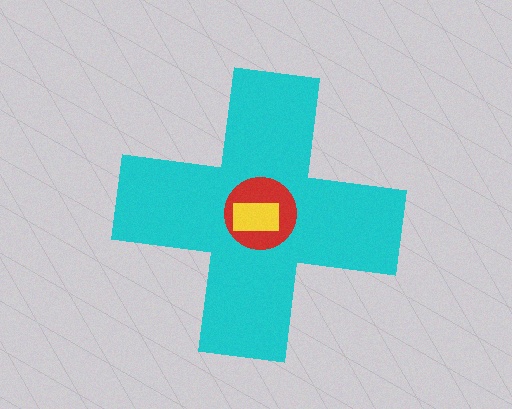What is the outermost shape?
The cyan cross.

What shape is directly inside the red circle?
The yellow rectangle.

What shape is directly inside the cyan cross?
The red circle.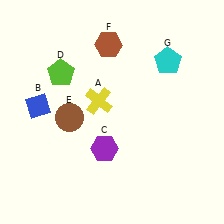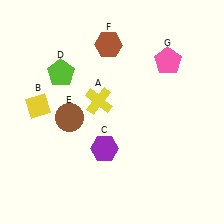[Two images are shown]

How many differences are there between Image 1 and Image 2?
There are 2 differences between the two images.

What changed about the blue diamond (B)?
In Image 1, B is blue. In Image 2, it changed to yellow.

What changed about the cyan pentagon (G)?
In Image 1, G is cyan. In Image 2, it changed to pink.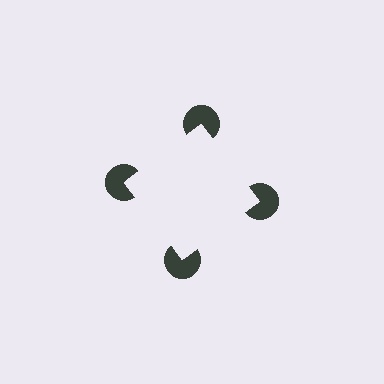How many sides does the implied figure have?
4 sides.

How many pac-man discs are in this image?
There are 4 — one at each vertex of the illusory square.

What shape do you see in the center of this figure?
An illusory square — its edges are inferred from the aligned wedge cuts in the pac-man discs, not physically drawn.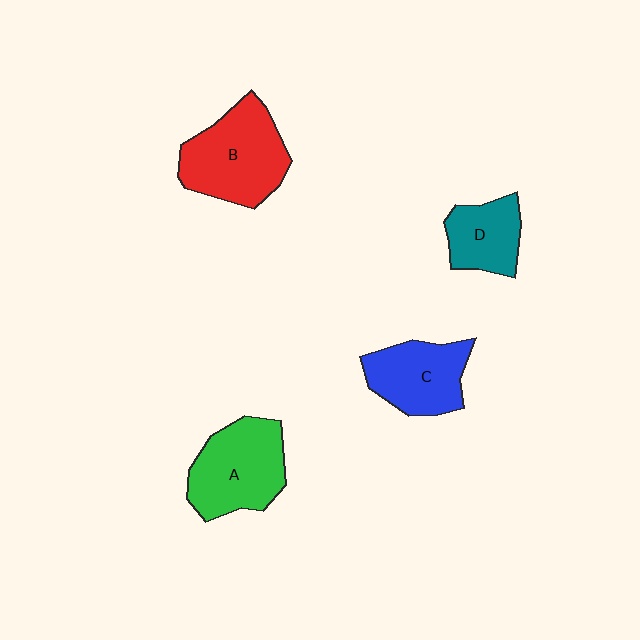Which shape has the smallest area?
Shape D (teal).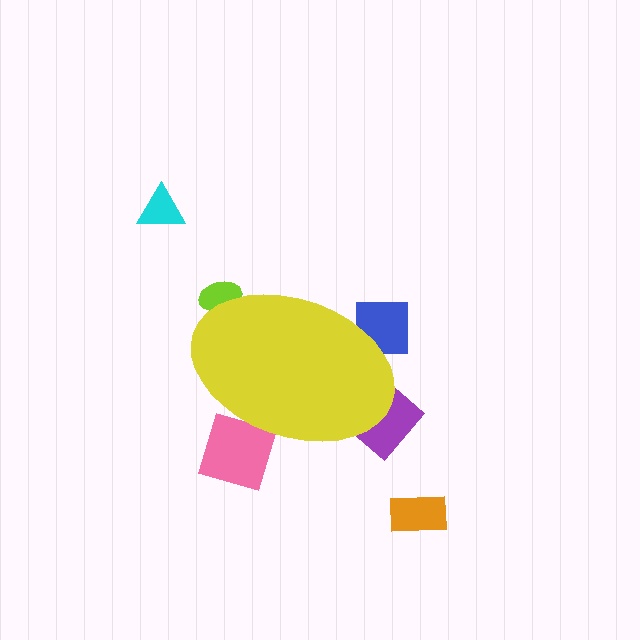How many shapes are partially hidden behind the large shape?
4 shapes are partially hidden.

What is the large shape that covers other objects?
A yellow ellipse.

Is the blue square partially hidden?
Yes, the blue square is partially hidden behind the yellow ellipse.